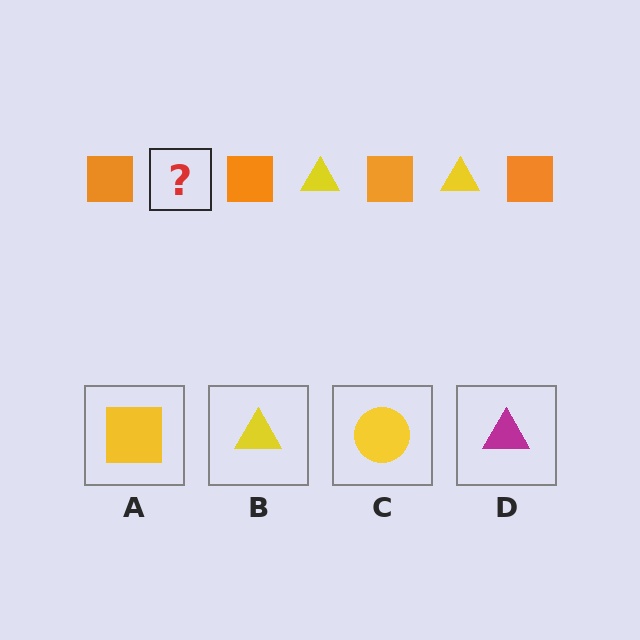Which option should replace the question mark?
Option B.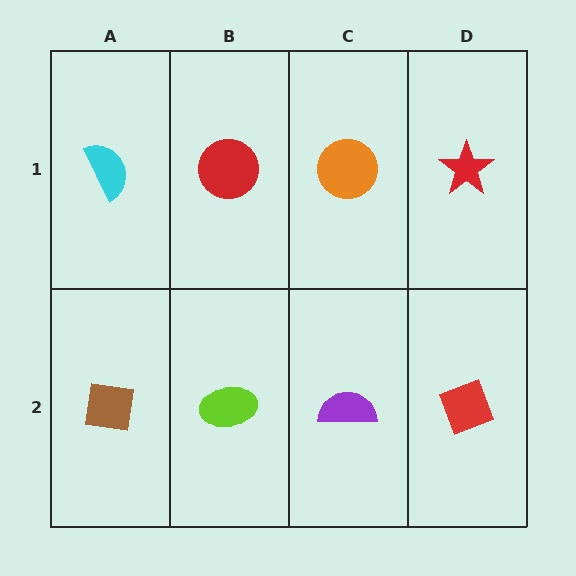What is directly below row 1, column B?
A lime ellipse.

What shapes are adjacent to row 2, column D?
A red star (row 1, column D), a purple semicircle (row 2, column C).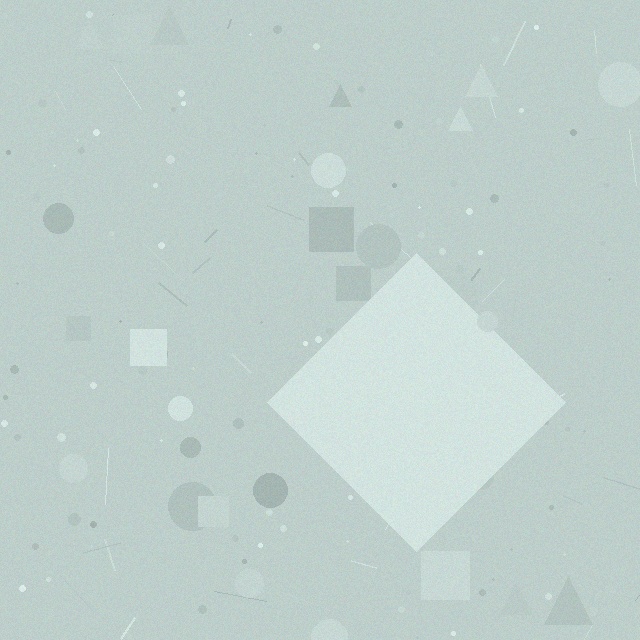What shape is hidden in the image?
A diamond is hidden in the image.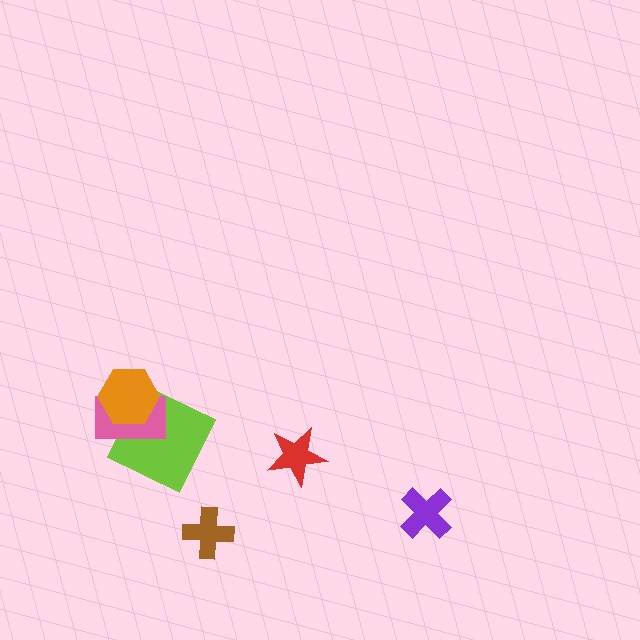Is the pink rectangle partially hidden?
Yes, it is partially covered by another shape.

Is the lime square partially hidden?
Yes, it is partially covered by another shape.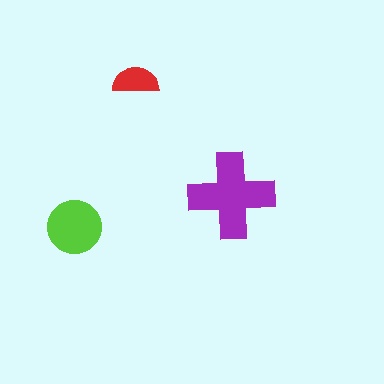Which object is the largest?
The purple cross.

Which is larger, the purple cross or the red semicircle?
The purple cross.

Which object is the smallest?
The red semicircle.